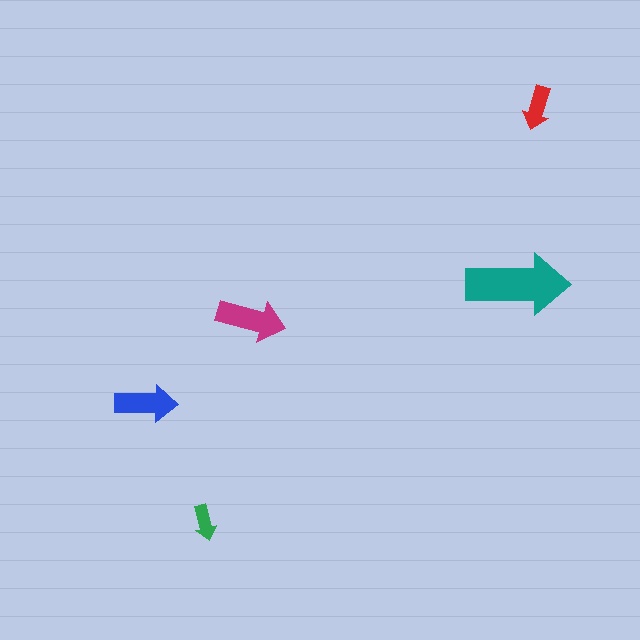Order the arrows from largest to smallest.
the teal one, the magenta one, the blue one, the red one, the green one.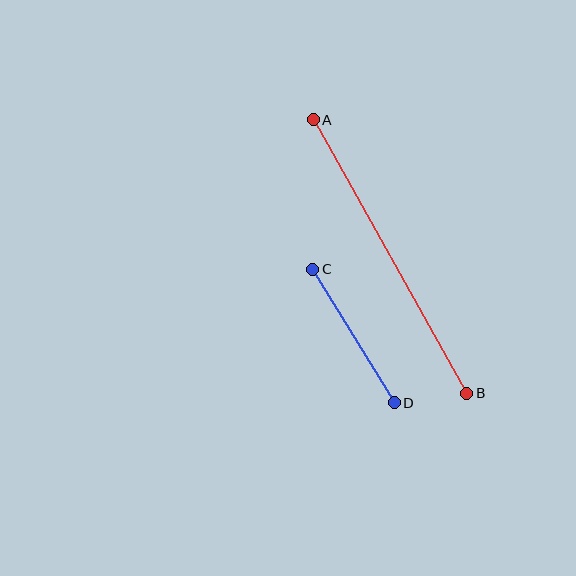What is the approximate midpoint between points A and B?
The midpoint is at approximately (390, 256) pixels.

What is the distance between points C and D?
The distance is approximately 156 pixels.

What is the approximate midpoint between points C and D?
The midpoint is at approximately (354, 336) pixels.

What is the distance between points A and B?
The distance is approximately 314 pixels.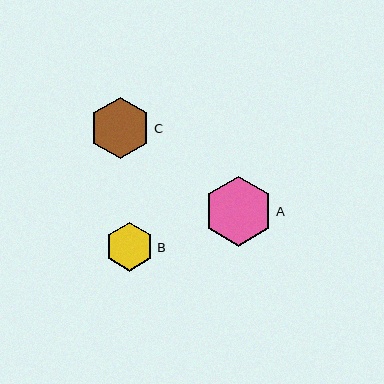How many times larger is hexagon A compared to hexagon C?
Hexagon A is approximately 1.1 times the size of hexagon C.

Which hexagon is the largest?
Hexagon A is the largest with a size of approximately 70 pixels.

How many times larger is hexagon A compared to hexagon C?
Hexagon A is approximately 1.1 times the size of hexagon C.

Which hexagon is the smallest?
Hexagon B is the smallest with a size of approximately 49 pixels.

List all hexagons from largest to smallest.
From largest to smallest: A, C, B.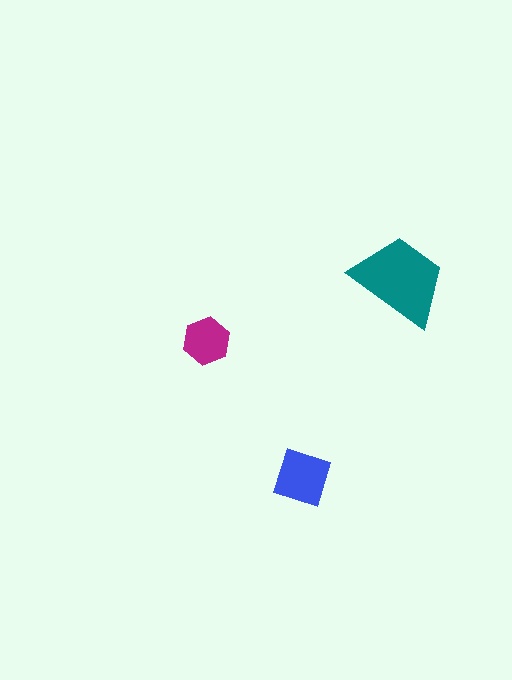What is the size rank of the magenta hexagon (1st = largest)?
3rd.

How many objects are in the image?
There are 3 objects in the image.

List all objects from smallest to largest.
The magenta hexagon, the blue diamond, the teal trapezoid.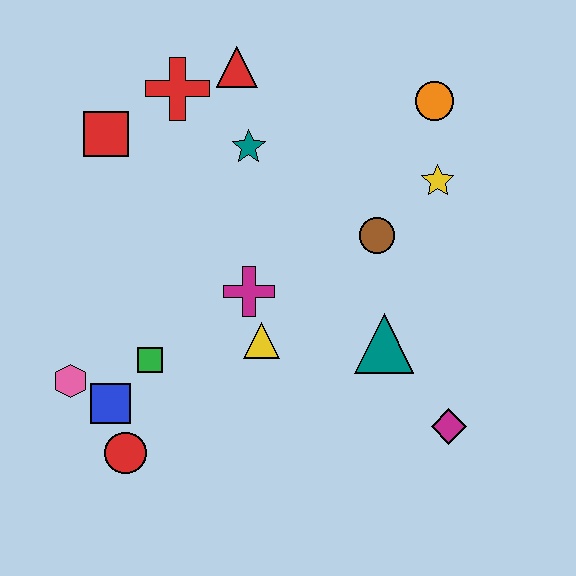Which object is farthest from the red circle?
The orange circle is farthest from the red circle.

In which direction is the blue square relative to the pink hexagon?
The blue square is to the right of the pink hexagon.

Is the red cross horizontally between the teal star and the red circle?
Yes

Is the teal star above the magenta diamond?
Yes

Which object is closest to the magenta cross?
The yellow triangle is closest to the magenta cross.